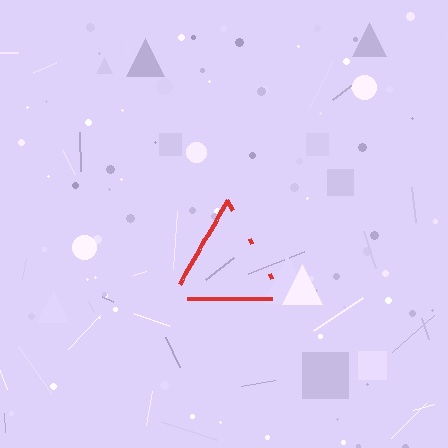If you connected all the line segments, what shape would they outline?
They would outline a triangle.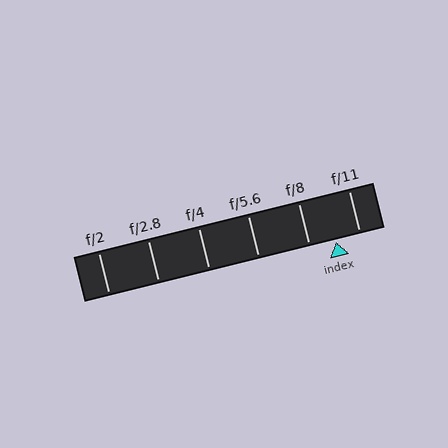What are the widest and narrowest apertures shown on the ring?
The widest aperture shown is f/2 and the narrowest is f/11.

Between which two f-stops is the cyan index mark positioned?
The index mark is between f/8 and f/11.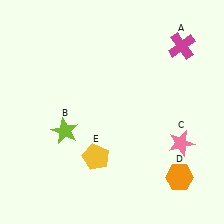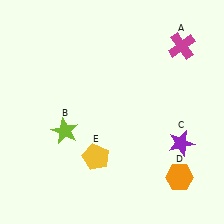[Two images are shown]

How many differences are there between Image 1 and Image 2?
There is 1 difference between the two images.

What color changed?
The star (C) changed from pink in Image 1 to purple in Image 2.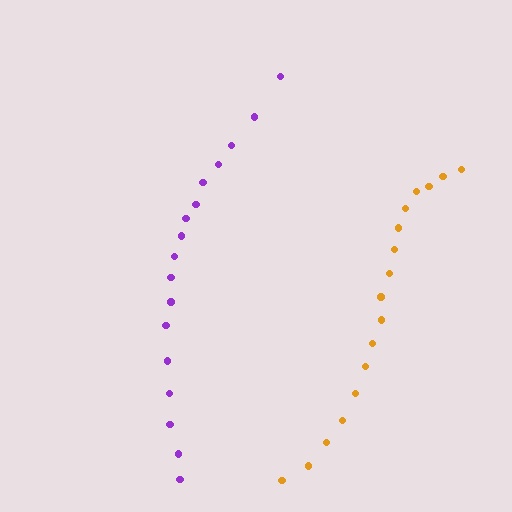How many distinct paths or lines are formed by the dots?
There are 2 distinct paths.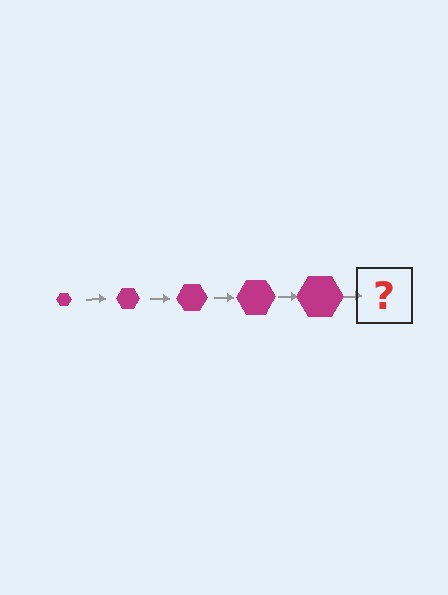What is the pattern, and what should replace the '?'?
The pattern is that the hexagon gets progressively larger each step. The '?' should be a magenta hexagon, larger than the previous one.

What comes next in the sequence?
The next element should be a magenta hexagon, larger than the previous one.